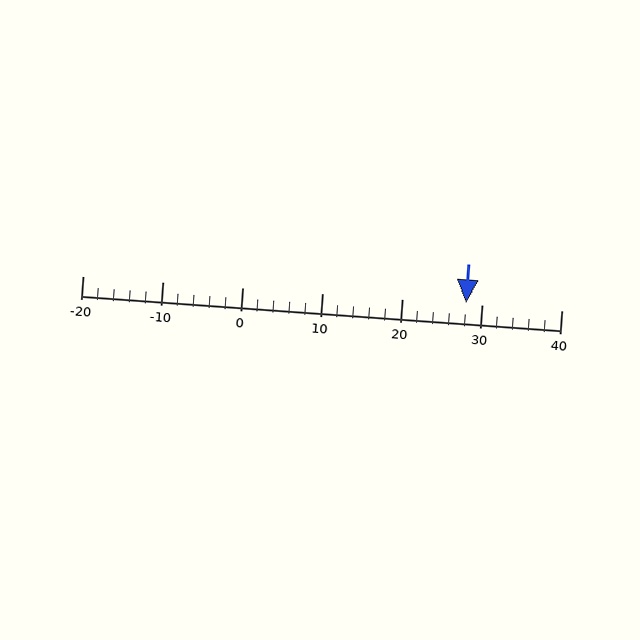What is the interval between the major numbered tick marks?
The major tick marks are spaced 10 units apart.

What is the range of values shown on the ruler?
The ruler shows values from -20 to 40.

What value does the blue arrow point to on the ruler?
The blue arrow points to approximately 28.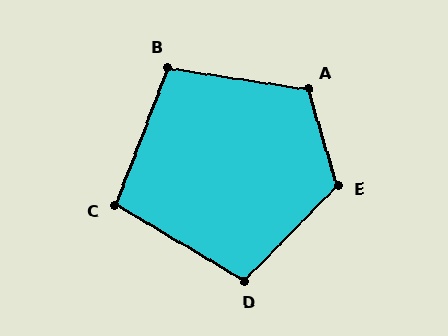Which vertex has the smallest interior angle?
C, at approximately 100 degrees.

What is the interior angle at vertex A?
Approximately 116 degrees (obtuse).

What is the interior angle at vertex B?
Approximately 102 degrees (obtuse).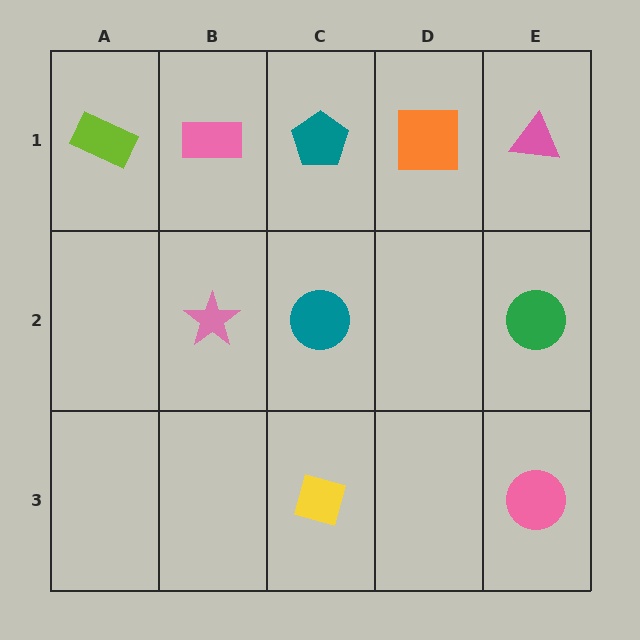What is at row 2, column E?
A green circle.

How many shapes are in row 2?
3 shapes.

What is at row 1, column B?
A pink rectangle.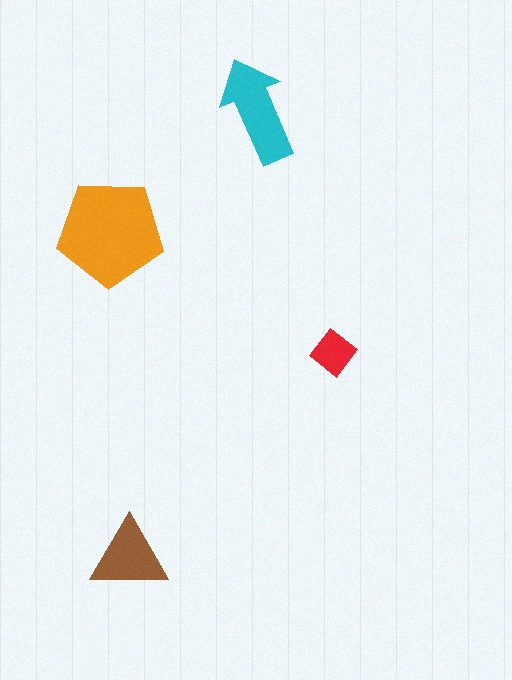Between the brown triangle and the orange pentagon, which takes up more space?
The orange pentagon.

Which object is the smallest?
The red diamond.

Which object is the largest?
The orange pentagon.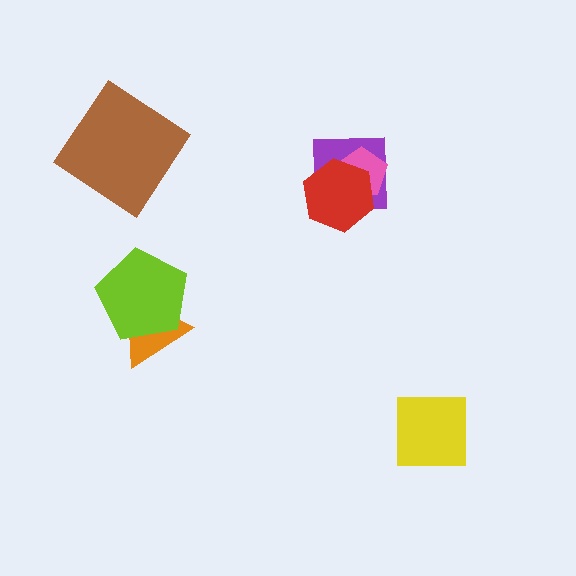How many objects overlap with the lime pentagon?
1 object overlaps with the lime pentagon.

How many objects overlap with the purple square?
2 objects overlap with the purple square.